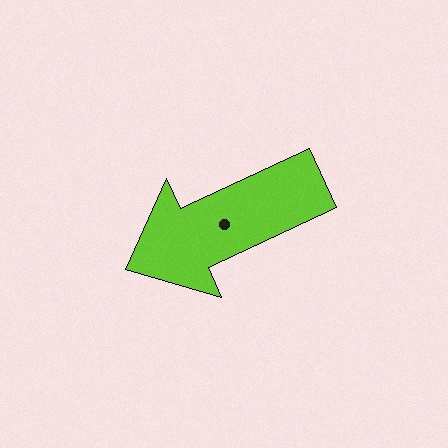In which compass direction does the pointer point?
Southwest.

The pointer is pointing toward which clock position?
Roughly 8 o'clock.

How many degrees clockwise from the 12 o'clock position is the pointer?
Approximately 245 degrees.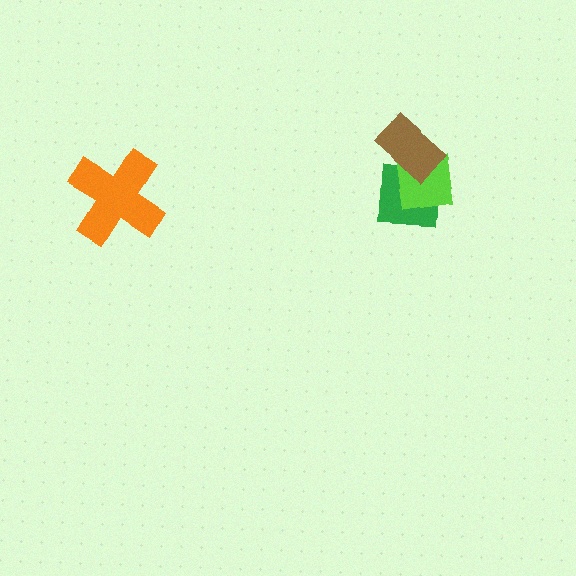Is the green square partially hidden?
Yes, it is partially covered by another shape.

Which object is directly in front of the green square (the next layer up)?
The lime square is directly in front of the green square.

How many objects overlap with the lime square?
2 objects overlap with the lime square.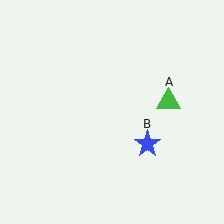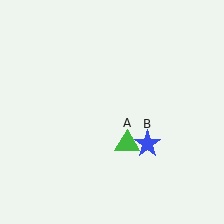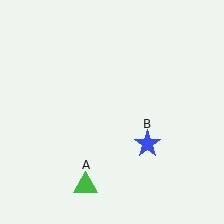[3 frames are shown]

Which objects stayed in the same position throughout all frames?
Blue star (object B) remained stationary.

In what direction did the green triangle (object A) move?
The green triangle (object A) moved down and to the left.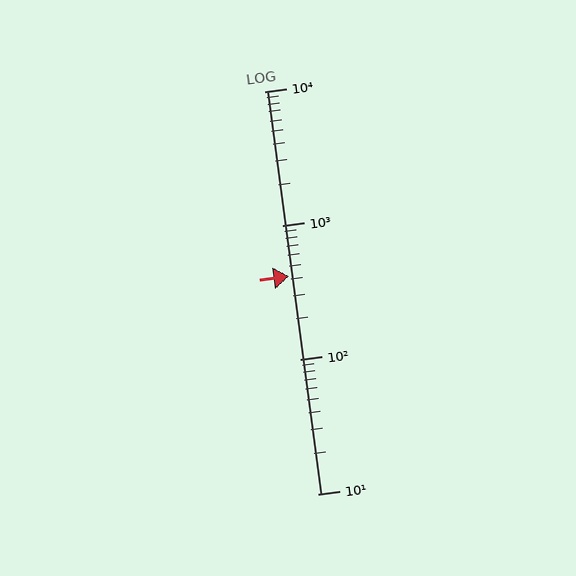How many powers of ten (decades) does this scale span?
The scale spans 3 decades, from 10 to 10000.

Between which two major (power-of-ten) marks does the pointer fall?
The pointer is between 100 and 1000.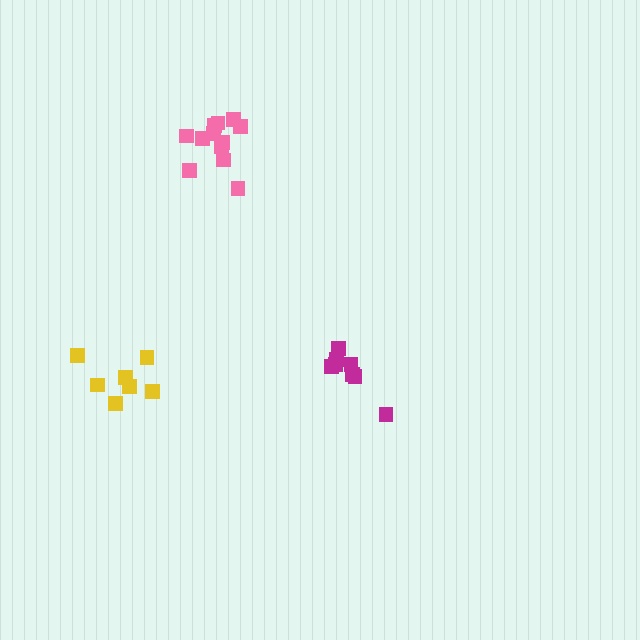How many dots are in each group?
Group 1: 8 dots, Group 2: 12 dots, Group 3: 7 dots (27 total).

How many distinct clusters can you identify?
There are 3 distinct clusters.